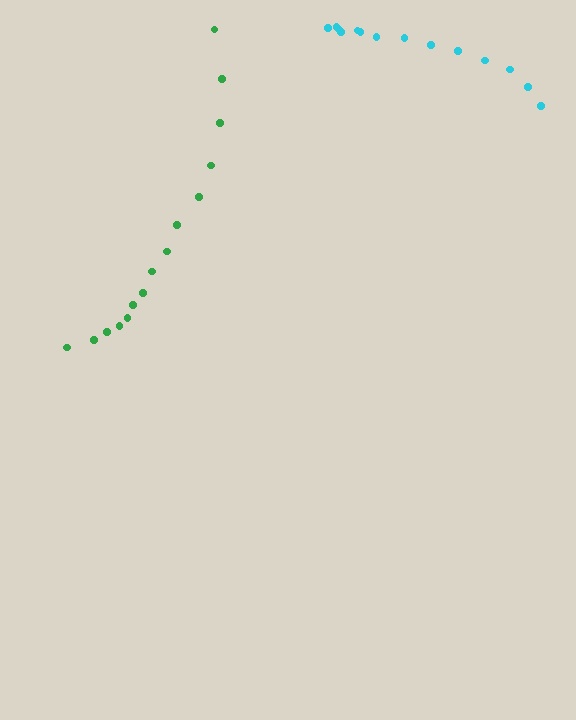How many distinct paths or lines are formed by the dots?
There are 2 distinct paths.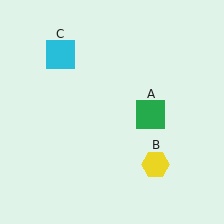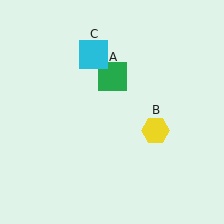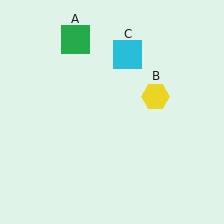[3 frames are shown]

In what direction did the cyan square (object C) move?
The cyan square (object C) moved right.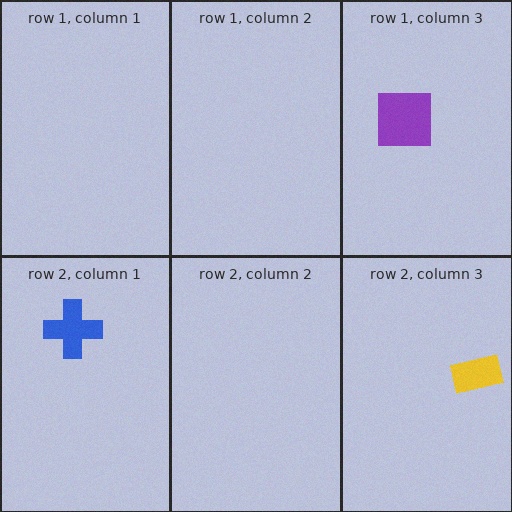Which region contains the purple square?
The row 1, column 3 region.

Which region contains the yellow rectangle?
The row 2, column 3 region.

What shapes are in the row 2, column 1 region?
The blue cross.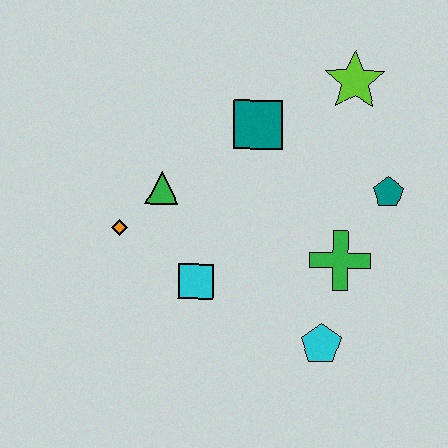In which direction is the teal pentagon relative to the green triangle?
The teal pentagon is to the right of the green triangle.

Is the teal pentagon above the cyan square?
Yes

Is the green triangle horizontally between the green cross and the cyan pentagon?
No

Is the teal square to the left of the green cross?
Yes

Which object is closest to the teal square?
The lime star is closest to the teal square.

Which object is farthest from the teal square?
The cyan pentagon is farthest from the teal square.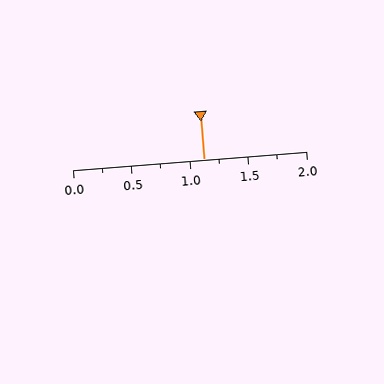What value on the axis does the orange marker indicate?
The marker indicates approximately 1.12.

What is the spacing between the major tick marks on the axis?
The major ticks are spaced 0.5 apart.